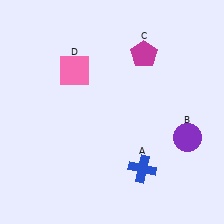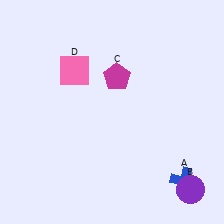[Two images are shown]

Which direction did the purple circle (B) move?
The purple circle (B) moved down.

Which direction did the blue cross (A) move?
The blue cross (A) moved right.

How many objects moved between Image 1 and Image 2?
3 objects moved between the two images.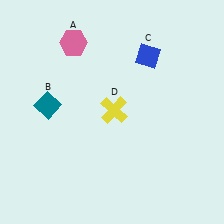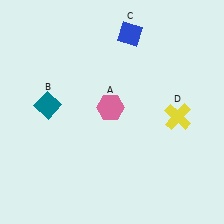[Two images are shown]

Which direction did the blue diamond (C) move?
The blue diamond (C) moved up.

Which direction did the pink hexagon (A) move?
The pink hexagon (A) moved down.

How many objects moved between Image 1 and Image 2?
3 objects moved between the two images.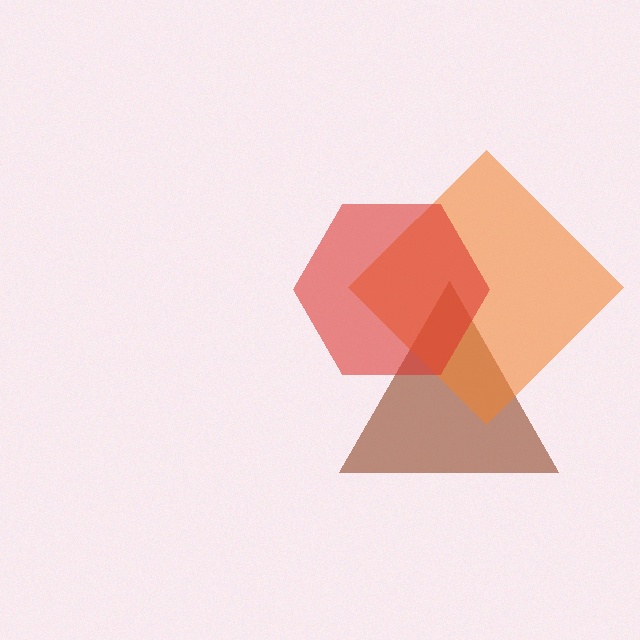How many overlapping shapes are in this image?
There are 3 overlapping shapes in the image.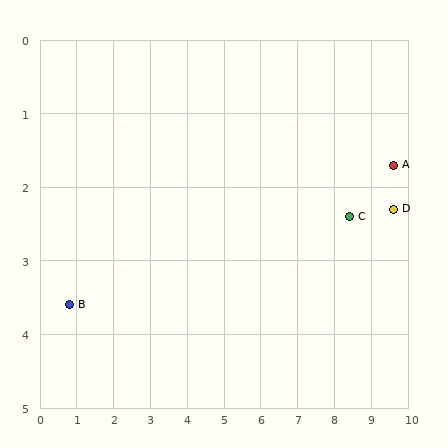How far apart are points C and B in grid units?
Points C and B are about 7.7 grid units apart.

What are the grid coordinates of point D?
Point D is at approximately (9.6, 2.3).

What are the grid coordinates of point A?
Point A is at approximately (9.6, 1.7).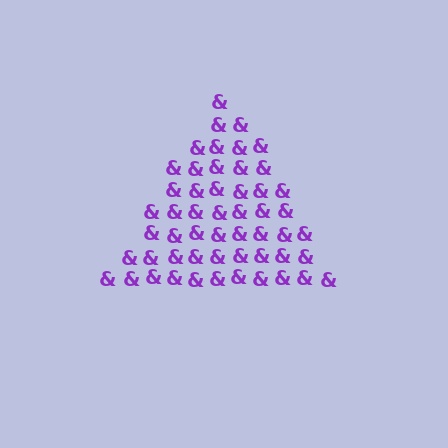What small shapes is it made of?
It is made of small ampersands.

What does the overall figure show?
The overall figure shows a triangle.